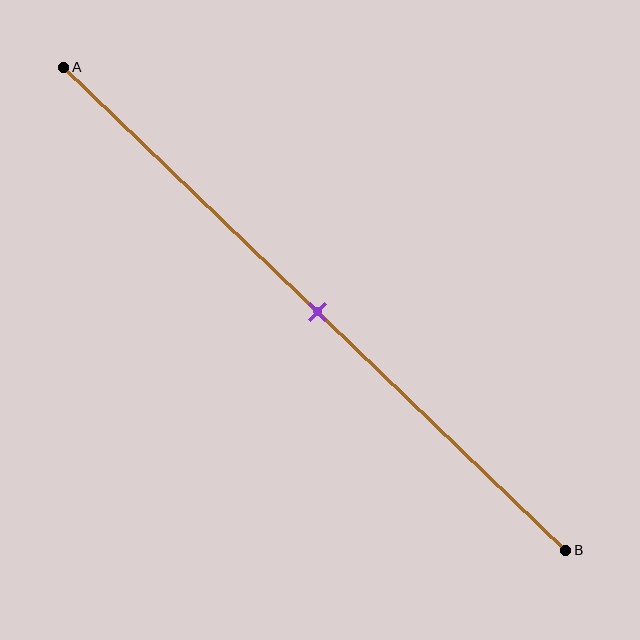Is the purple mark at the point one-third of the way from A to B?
No, the mark is at about 50% from A, not at the 33% one-third point.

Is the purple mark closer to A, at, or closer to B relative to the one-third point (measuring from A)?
The purple mark is closer to point B than the one-third point of segment AB.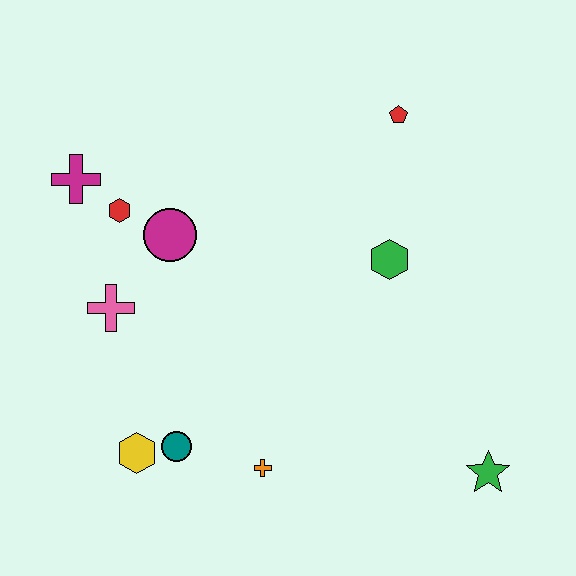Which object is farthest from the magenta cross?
The green star is farthest from the magenta cross.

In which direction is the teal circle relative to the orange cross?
The teal circle is to the left of the orange cross.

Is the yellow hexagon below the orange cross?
No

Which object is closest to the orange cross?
The teal circle is closest to the orange cross.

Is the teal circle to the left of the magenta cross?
No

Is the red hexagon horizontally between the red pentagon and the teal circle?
No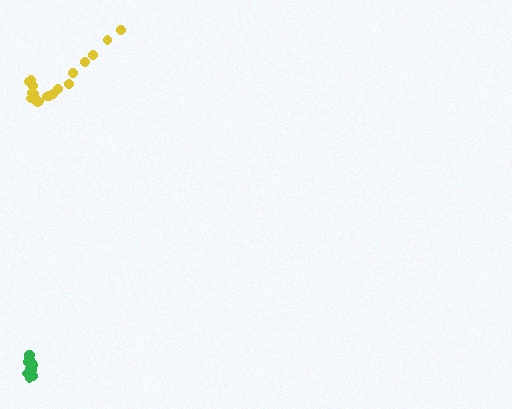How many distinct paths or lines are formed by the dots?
There are 2 distinct paths.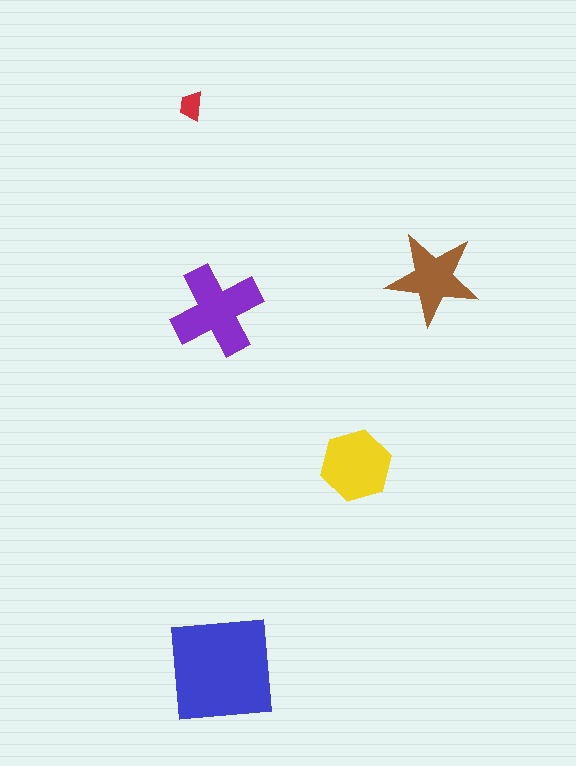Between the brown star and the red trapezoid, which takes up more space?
The brown star.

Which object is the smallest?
The red trapezoid.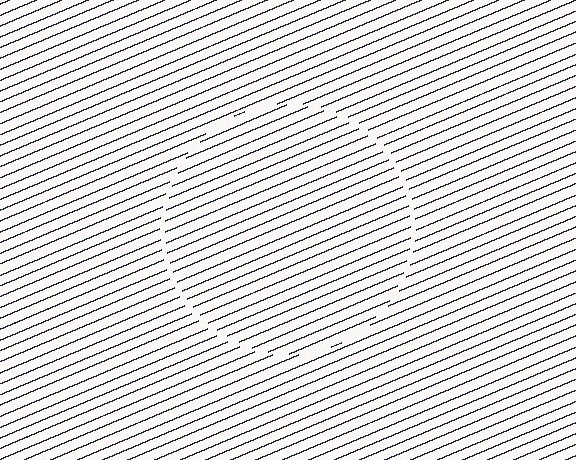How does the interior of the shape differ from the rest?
The interior of the shape contains the same grating, shifted by half a period — the contour is defined by the phase discontinuity where line-ends from the inner and outer gratings abut.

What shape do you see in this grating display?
An illusory circle. The interior of the shape contains the same grating, shifted by half a period — the contour is defined by the phase discontinuity where line-ends from the inner and outer gratings abut.